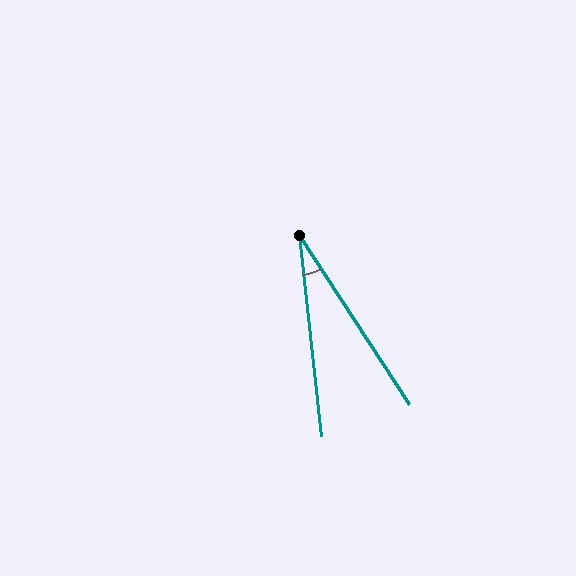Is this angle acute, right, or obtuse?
It is acute.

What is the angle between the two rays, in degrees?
Approximately 27 degrees.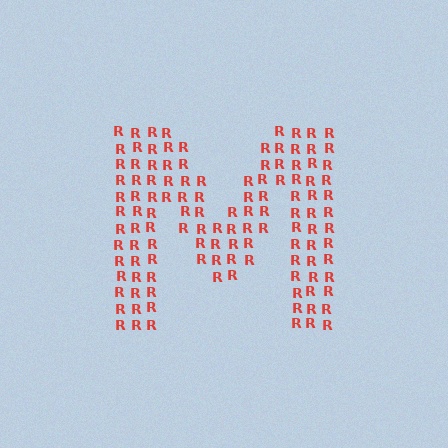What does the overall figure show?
The overall figure shows the letter M.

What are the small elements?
The small elements are letter R's.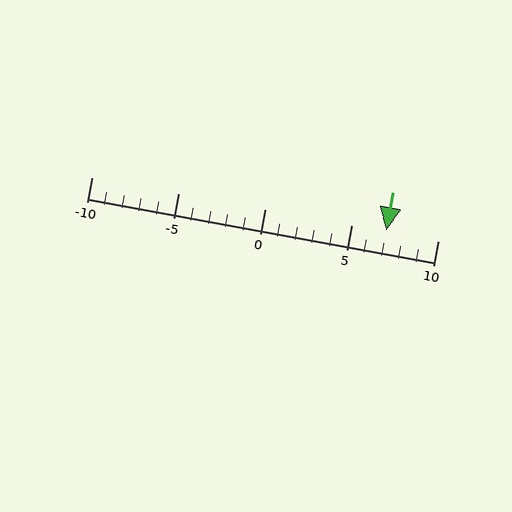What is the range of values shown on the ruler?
The ruler shows values from -10 to 10.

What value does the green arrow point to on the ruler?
The green arrow points to approximately 7.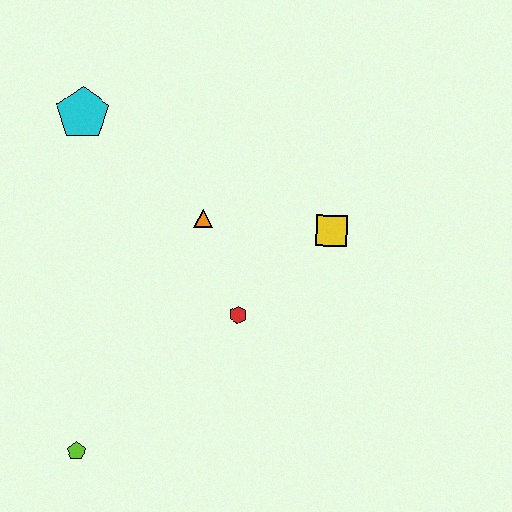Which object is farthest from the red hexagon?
The cyan pentagon is farthest from the red hexagon.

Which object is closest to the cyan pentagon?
The orange triangle is closest to the cyan pentagon.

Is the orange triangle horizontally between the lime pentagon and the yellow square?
Yes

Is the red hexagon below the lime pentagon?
No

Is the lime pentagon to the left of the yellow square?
Yes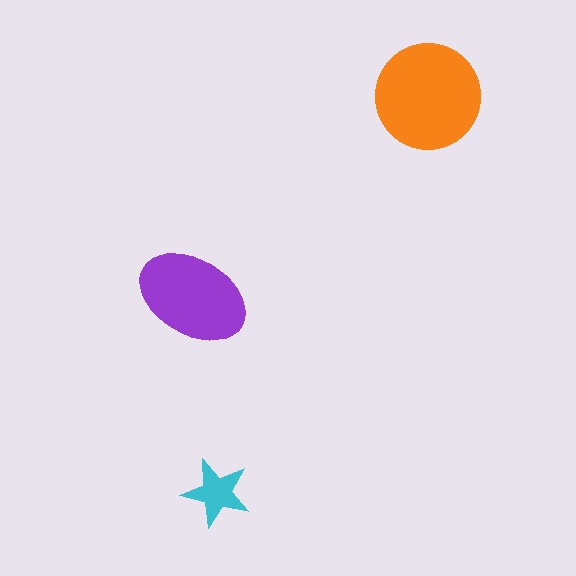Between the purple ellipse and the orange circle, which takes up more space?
The orange circle.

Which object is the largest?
The orange circle.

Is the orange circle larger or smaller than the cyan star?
Larger.